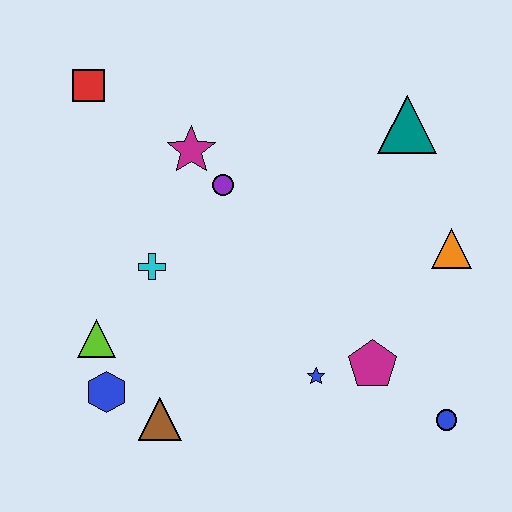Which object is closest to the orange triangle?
The teal triangle is closest to the orange triangle.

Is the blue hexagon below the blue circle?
No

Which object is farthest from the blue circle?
The red square is farthest from the blue circle.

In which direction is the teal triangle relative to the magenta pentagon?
The teal triangle is above the magenta pentagon.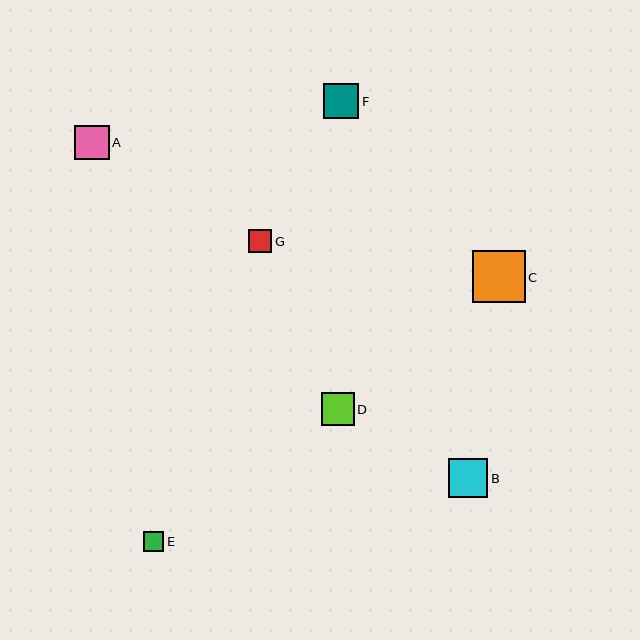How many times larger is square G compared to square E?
Square G is approximately 1.1 times the size of square E.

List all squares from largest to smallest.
From largest to smallest: C, B, F, A, D, G, E.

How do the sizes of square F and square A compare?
Square F and square A are approximately the same size.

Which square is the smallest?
Square E is the smallest with a size of approximately 20 pixels.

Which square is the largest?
Square C is the largest with a size of approximately 52 pixels.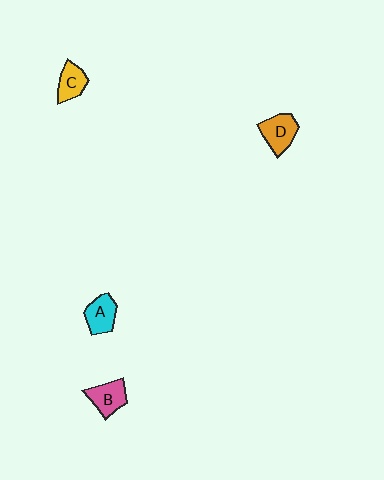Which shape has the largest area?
Shape D (orange).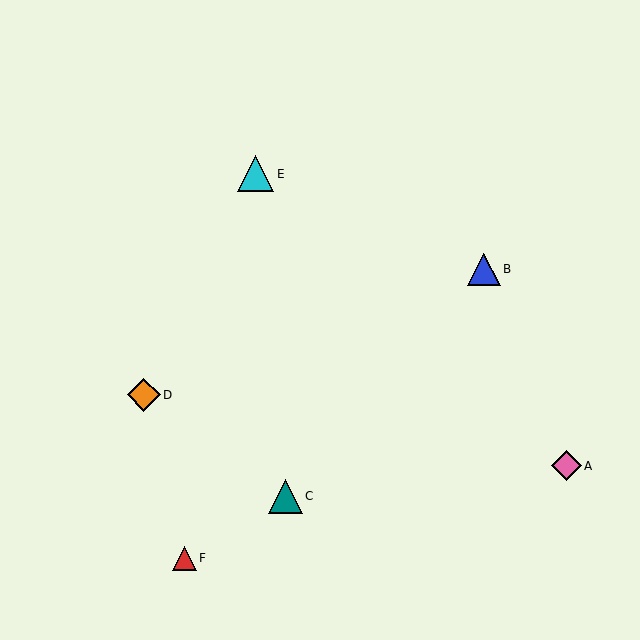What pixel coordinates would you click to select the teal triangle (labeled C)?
Click at (285, 496) to select the teal triangle C.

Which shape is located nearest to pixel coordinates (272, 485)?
The teal triangle (labeled C) at (285, 496) is nearest to that location.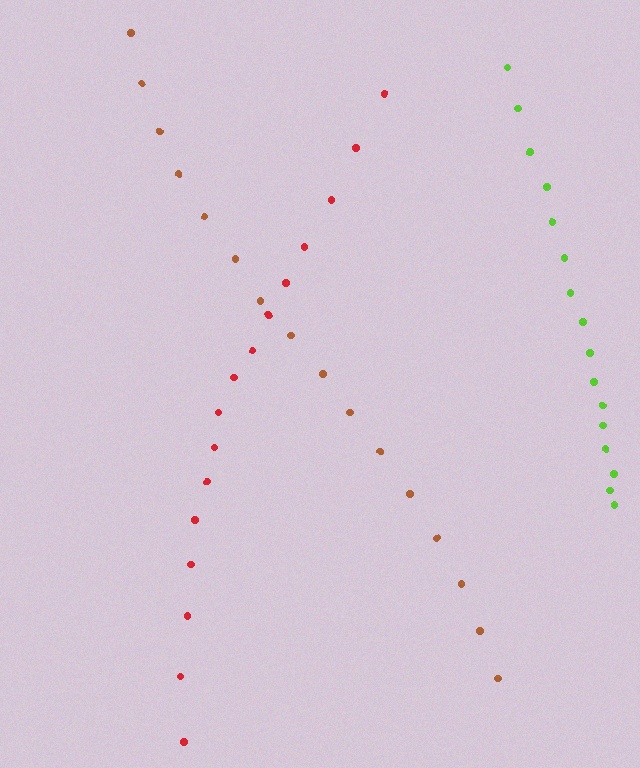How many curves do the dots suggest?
There are 3 distinct paths.